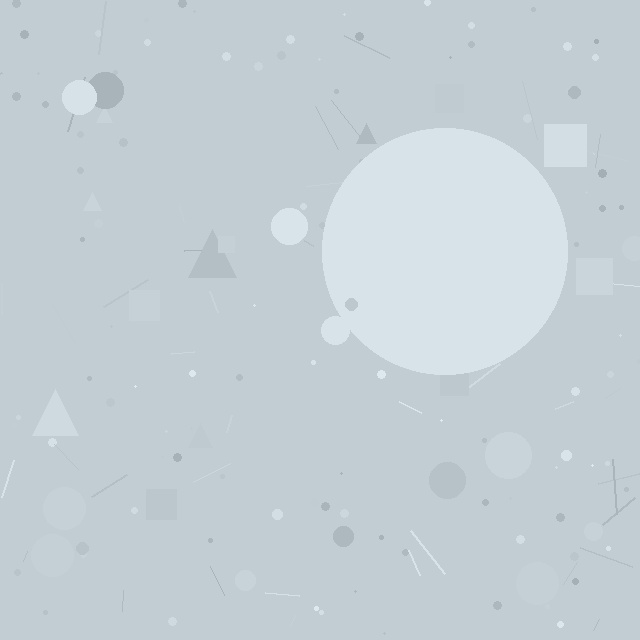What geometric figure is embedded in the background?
A circle is embedded in the background.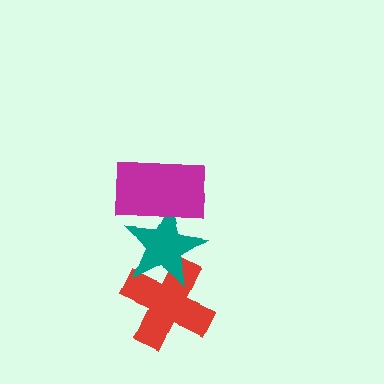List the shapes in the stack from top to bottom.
From top to bottom: the magenta rectangle, the teal star, the red cross.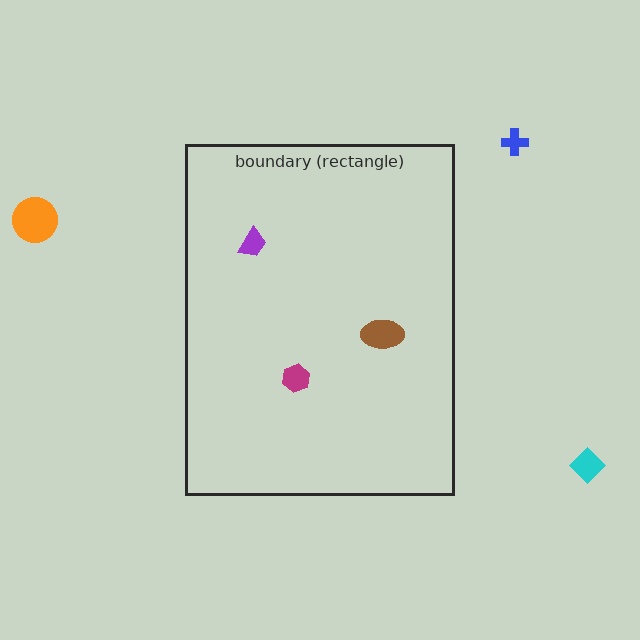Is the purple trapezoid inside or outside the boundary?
Inside.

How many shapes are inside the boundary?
3 inside, 3 outside.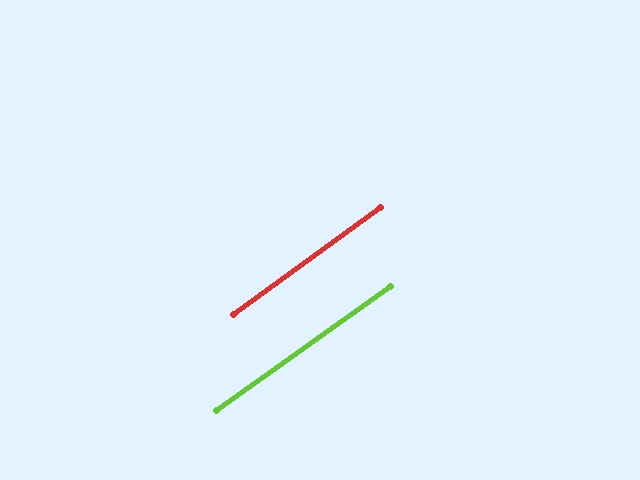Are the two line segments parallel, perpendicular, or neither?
Parallel — their directions differ by only 0.6°.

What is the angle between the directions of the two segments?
Approximately 1 degree.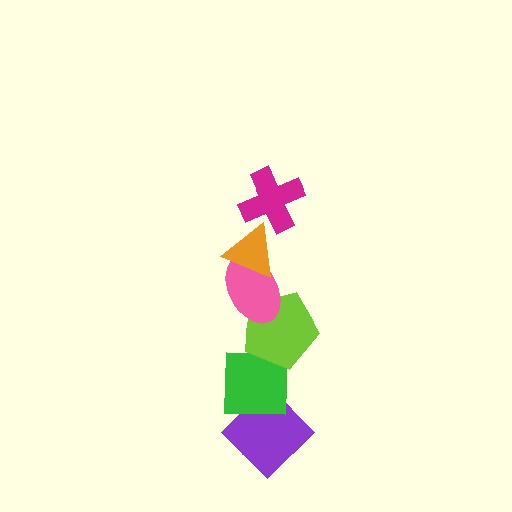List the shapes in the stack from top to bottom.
From top to bottom: the magenta cross, the orange triangle, the pink ellipse, the lime pentagon, the green square, the purple diamond.